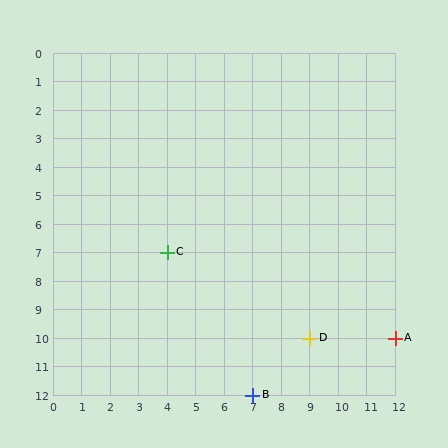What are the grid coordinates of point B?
Point B is at grid coordinates (7, 12).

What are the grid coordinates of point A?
Point A is at grid coordinates (12, 10).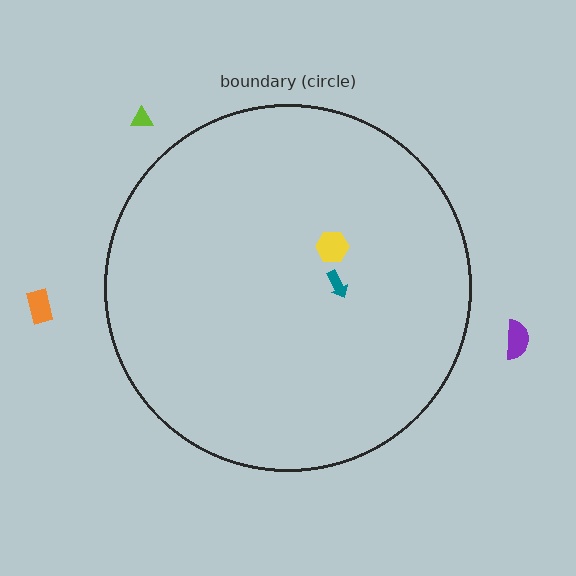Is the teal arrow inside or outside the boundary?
Inside.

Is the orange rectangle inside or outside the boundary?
Outside.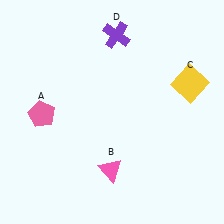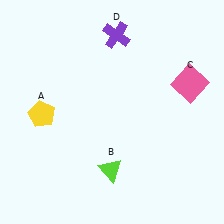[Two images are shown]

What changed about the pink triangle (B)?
In Image 1, B is pink. In Image 2, it changed to lime.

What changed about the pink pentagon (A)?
In Image 1, A is pink. In Image 2, it changed to yellow.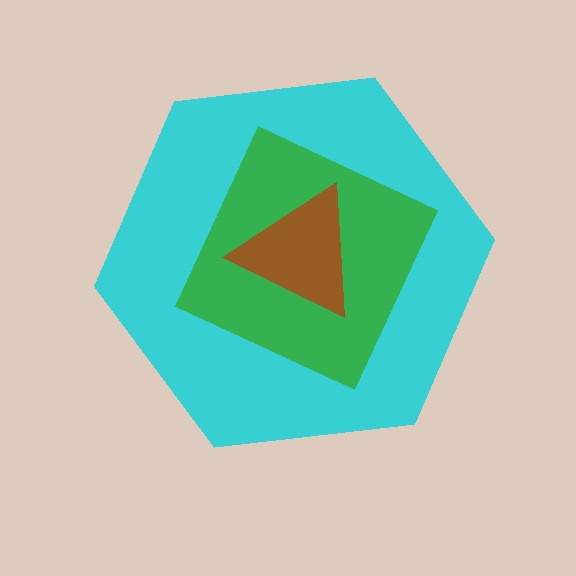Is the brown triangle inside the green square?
Yes.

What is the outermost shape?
The cyan hexagon.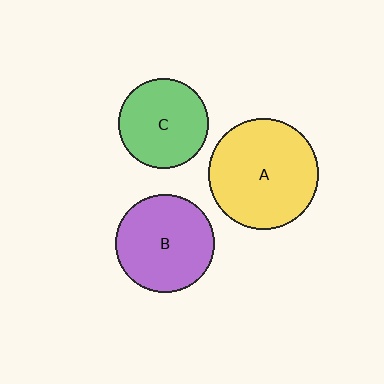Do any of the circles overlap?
No, none of the circles overlap.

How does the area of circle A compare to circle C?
Approximately 1.5 times.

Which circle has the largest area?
Circle A (yellow).